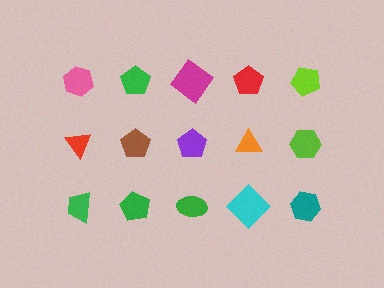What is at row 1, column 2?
A green pentagon.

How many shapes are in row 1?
5 shapes.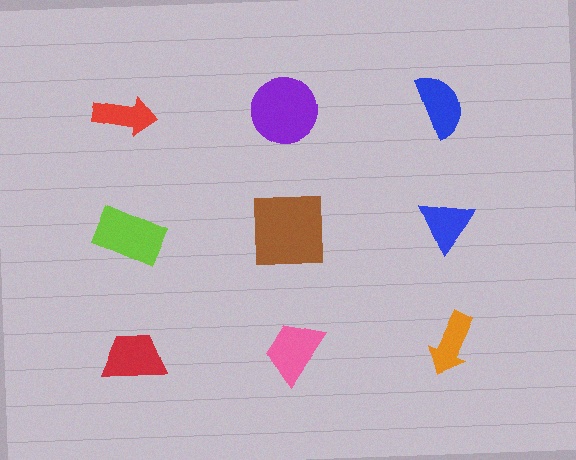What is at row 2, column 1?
A lime rectangle.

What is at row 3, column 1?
A red trapezoid.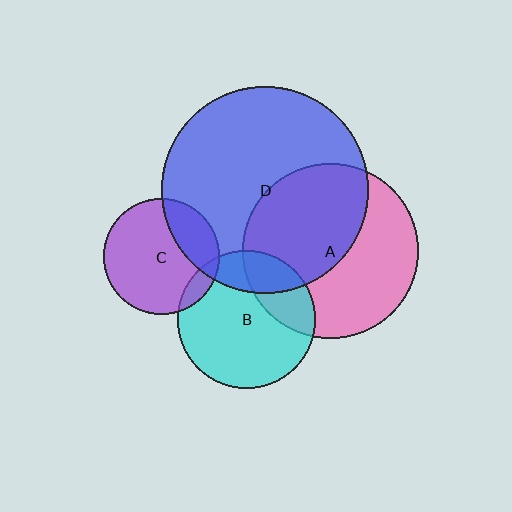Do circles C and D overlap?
Yes.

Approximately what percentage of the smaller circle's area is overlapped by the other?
Approximately 25%.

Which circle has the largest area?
Circle D (blue).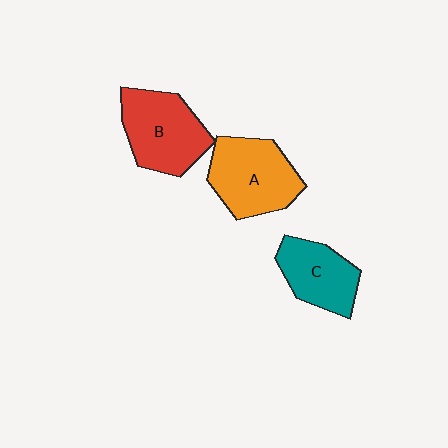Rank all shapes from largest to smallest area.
From largest to smallest: A (orange), B (red), C (teal).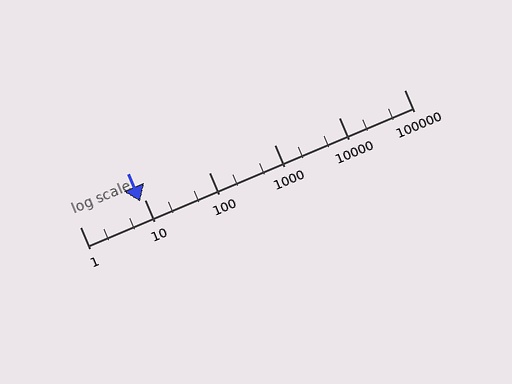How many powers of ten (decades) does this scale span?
The scale spans 5 decades, from 1 to 100000.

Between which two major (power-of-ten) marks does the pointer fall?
The pointer is between 1 and 10.